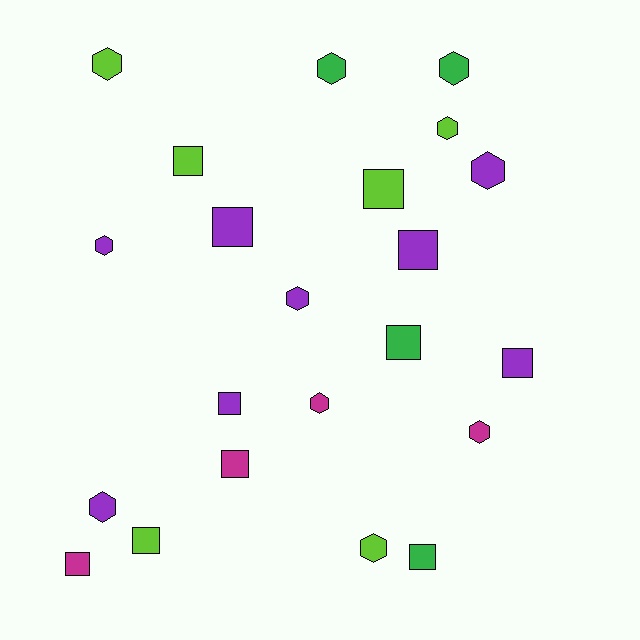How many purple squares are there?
There are 4 purple squares.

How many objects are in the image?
There are 22 objects.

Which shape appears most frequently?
Hexagon, with 11 objects.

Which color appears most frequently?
Purple, with 8 objects.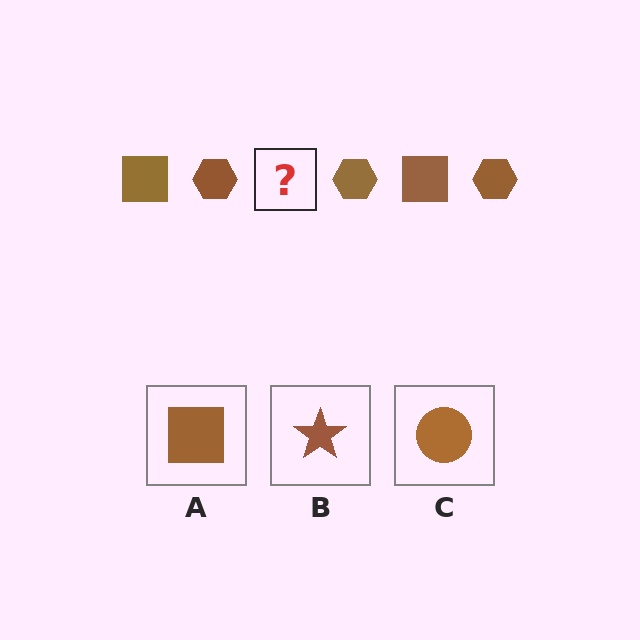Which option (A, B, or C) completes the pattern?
A.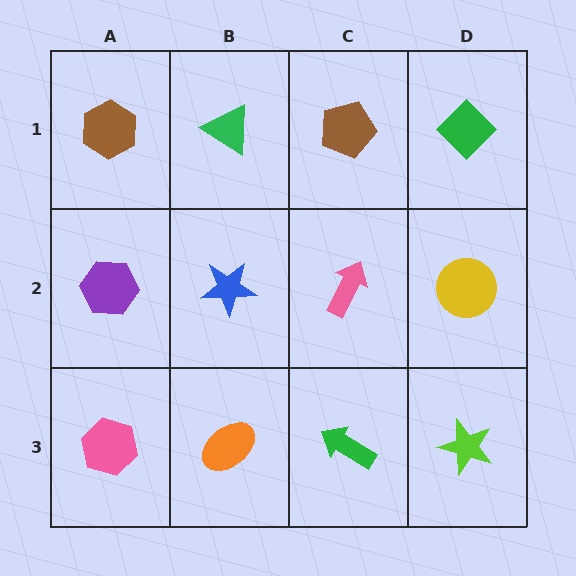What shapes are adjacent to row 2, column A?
A brown hexagon (row 1, column A), a pink hexagon (row 3, column A), a blue star (row 2, column B).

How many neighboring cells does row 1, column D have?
2.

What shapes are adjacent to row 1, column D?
A yellow circle (row 2, column D), a brown pentagon (row 1, column C).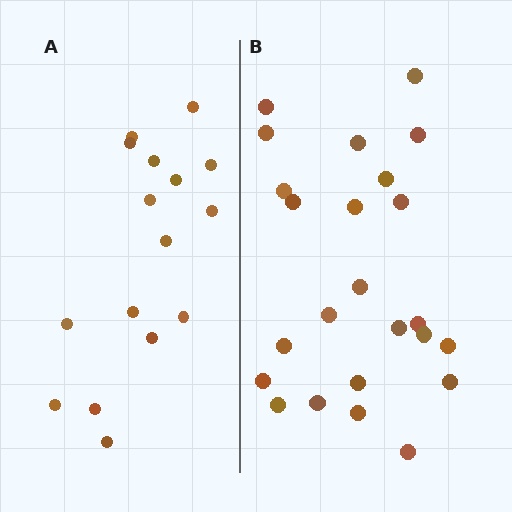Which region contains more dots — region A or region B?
Region B (the right region) has more dots.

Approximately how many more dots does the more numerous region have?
Region B has roughly 8 or so more dots than region A.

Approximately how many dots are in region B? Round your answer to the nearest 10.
About 20 dots. (The exact count is 24, which rounds to 20.)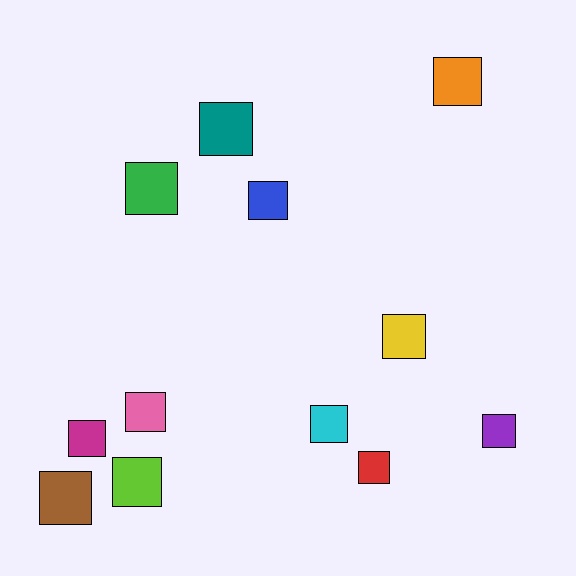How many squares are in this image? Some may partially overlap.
There are 12 squares.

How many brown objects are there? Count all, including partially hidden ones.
There is 1 brown object.